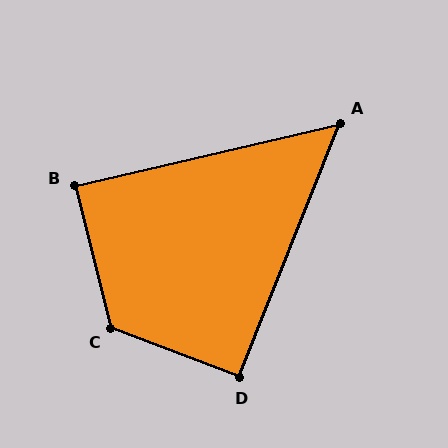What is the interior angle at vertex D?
Approximately 91 degrees (approximately right).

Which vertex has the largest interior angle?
C, at approximately 125 degrees.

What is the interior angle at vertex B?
Approximately 89 degrees (approximately right).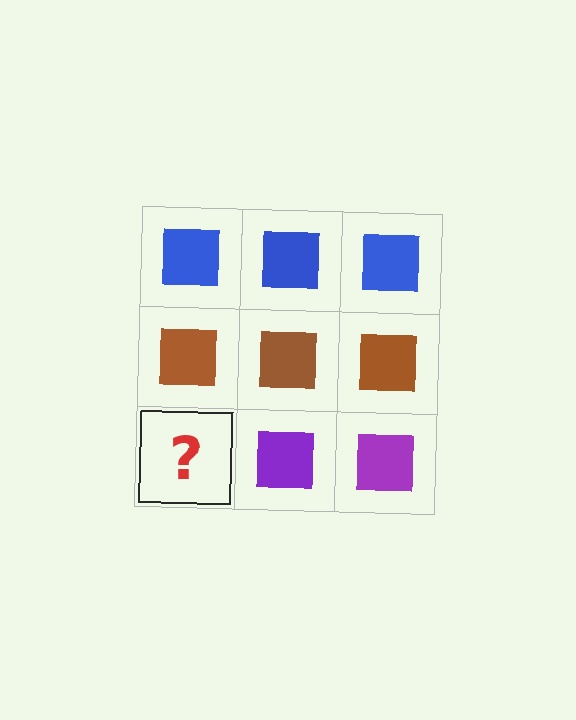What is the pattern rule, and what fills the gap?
The rule is that each row has a consistent color. The gap should be filled with a purple square.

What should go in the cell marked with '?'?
The missing cell should contain a purple square.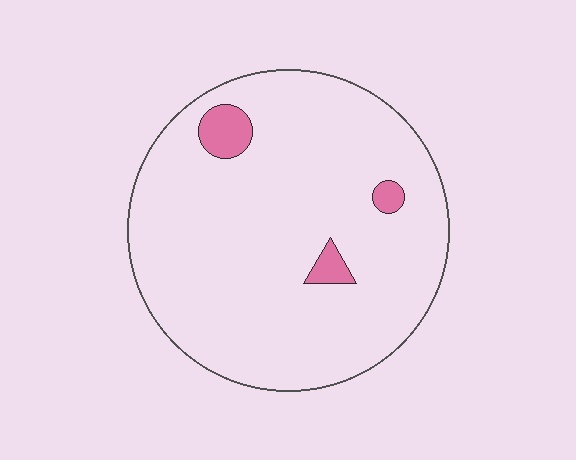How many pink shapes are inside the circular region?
3.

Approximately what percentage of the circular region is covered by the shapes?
Approximately 5%.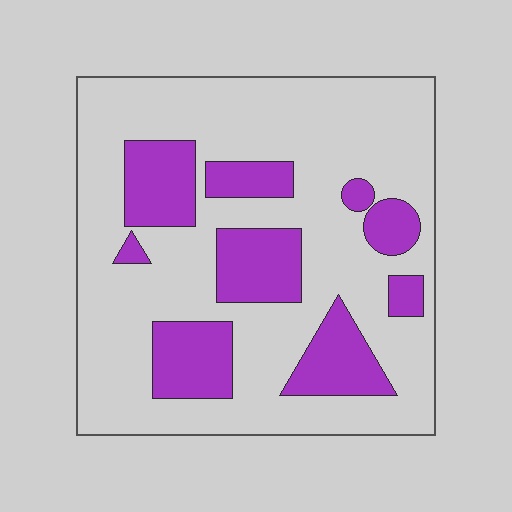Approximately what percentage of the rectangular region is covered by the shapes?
Approximately 25%.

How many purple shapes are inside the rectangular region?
9.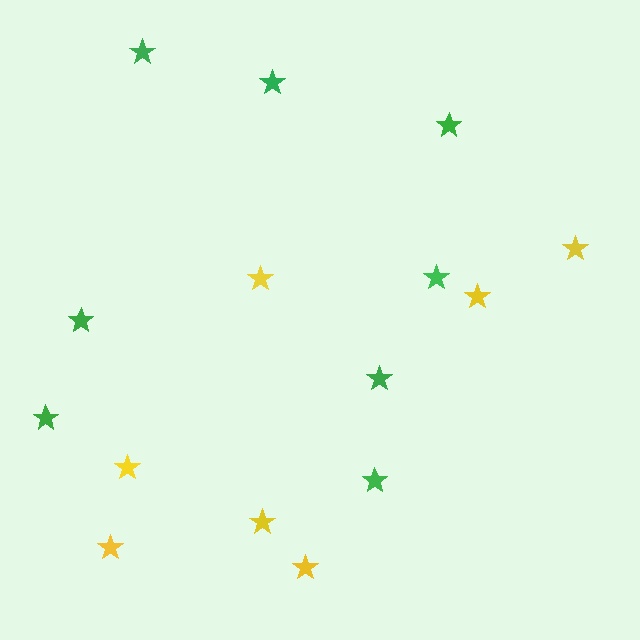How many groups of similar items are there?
There are 2 groups: one group of green stars (8) and one group of yellow stars (7).